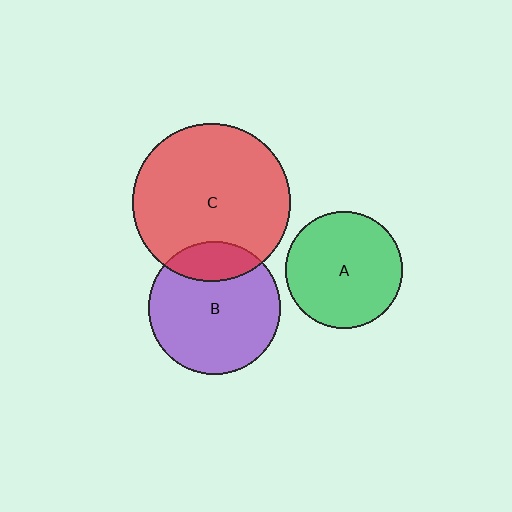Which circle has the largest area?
Circle C (red).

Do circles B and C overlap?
Yes.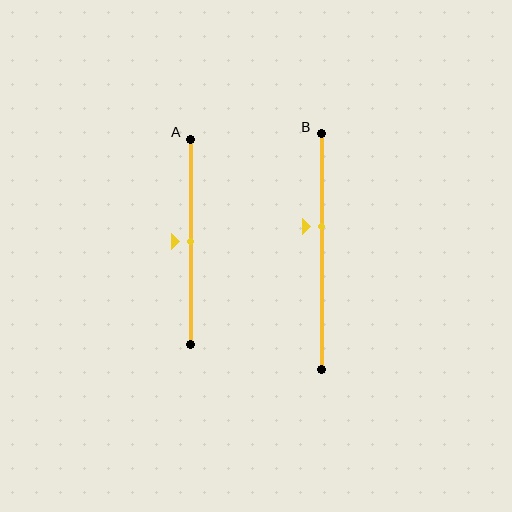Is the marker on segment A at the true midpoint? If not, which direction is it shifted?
Yes, the marker on segment A is at the true midpoint.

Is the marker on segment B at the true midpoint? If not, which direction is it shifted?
No, the marker on segment B is shifted upward by about 11% of the segment length.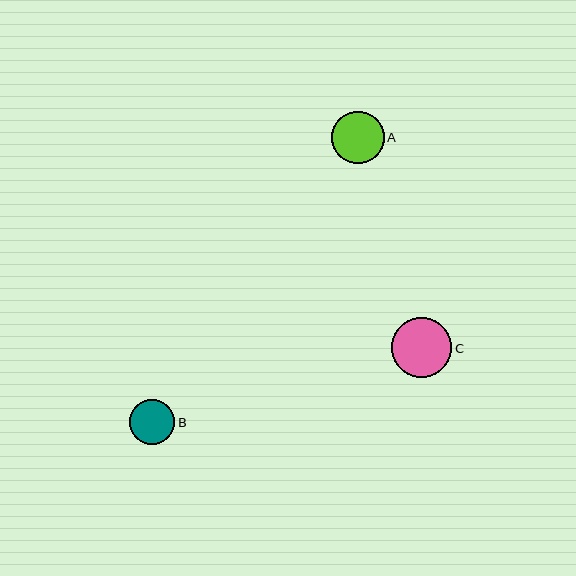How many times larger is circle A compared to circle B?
Circle A is approximately 1.2 times the size of circle B.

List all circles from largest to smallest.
From largest to smallest: C, A, B.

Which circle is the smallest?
Circle B is the smallest with a size of approximately 45 pixels.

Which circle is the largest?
Circle C is the largest with a size of approximately 60 pixels.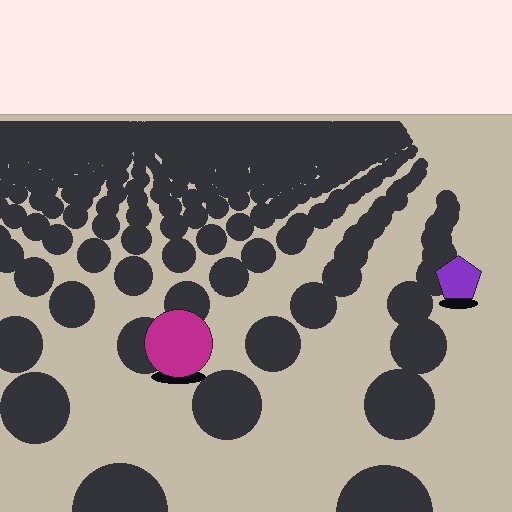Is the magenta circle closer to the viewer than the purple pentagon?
Yes. The magenta circle is closer — you can tell from the texture gradient: the ground texture is coarser near it.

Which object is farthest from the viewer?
The purple pentagon is farthest from the viewer. It appears smaller and the ground texture around it is denser.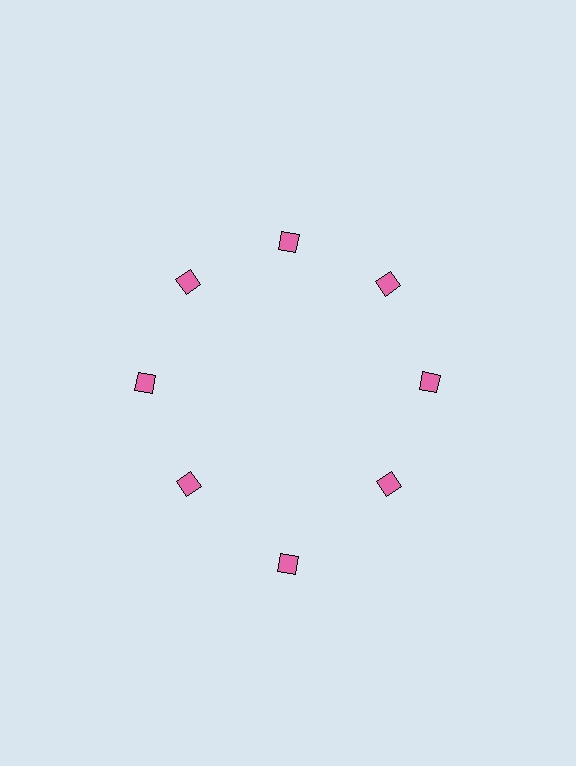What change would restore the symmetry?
The symmetry would be restored by moving it inward, back onto the ring so that all 8 diamonds sit at equal angles and equal distance from the center.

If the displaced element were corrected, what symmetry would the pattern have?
It would have 8-fold rotational symmetry — the pattern would map onto itself every 45 degrees.